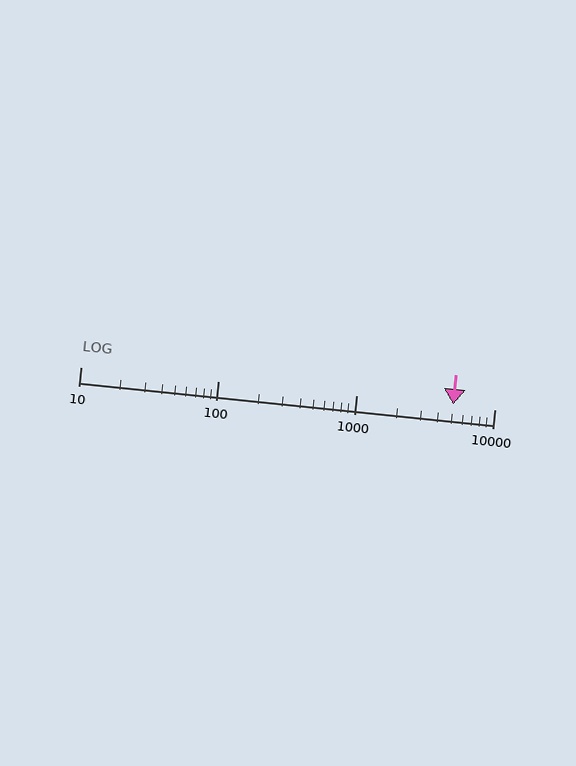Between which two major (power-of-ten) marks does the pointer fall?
The pointer is between 1000 and 10000.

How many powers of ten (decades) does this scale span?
The scale spans 3 decades, from 10 to 10000.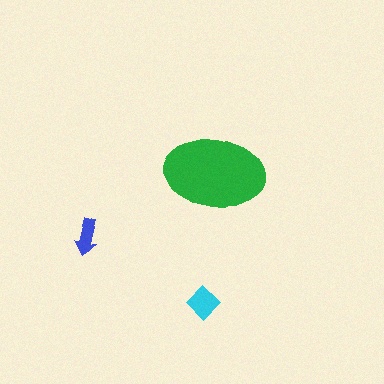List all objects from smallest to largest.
The blue arrow, the cyan diamond, the green ellipse.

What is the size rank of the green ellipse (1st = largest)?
1st.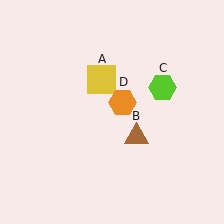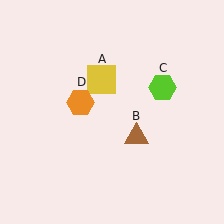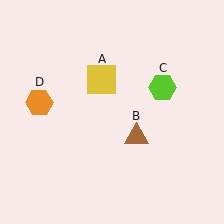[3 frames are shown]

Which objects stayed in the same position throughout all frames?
Yellow square (object A) and brown triangle (object B) and lime hexagon (object C) remained stationary.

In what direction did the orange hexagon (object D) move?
The orange hexagon (object D) moved left.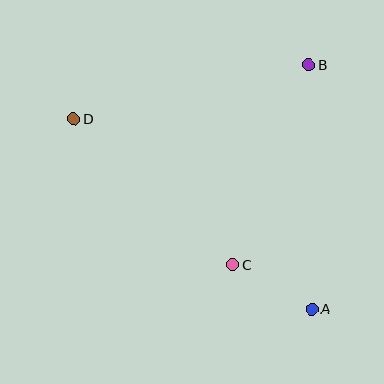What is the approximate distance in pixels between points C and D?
The distance between C and D is approximately 216 pixels.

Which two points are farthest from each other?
Points A and D are farthest from each other.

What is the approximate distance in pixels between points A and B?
The distance between A and B is approximately 245 pixels.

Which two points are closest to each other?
Points A and C are closest to each other.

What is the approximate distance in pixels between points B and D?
The distance between B and D is approximately 241 pixels.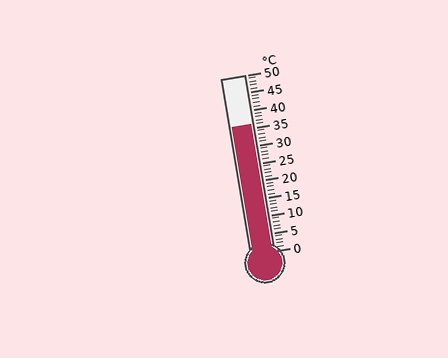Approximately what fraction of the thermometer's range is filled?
The thermometer is filled to approximately 70% of its range.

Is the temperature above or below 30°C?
The temperature is above 30°C.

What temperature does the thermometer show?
The thermometer shows approximately 36°C.